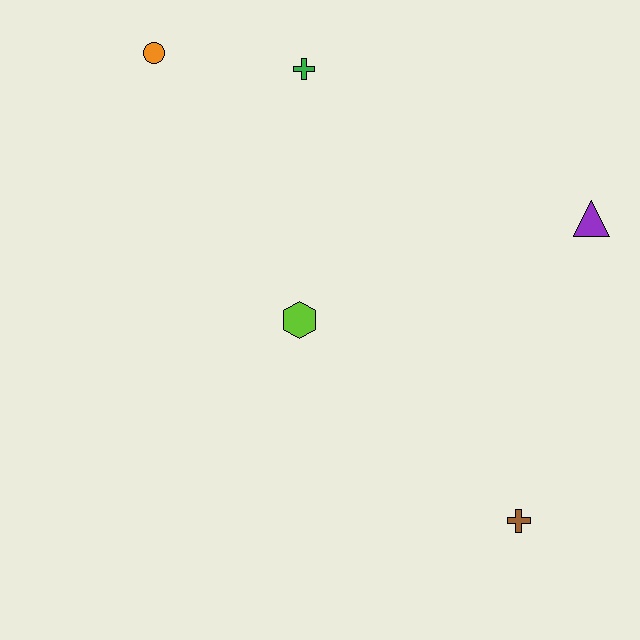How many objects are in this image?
There are 5 objects.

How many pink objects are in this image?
There are no pink objects.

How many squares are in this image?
There are no squares.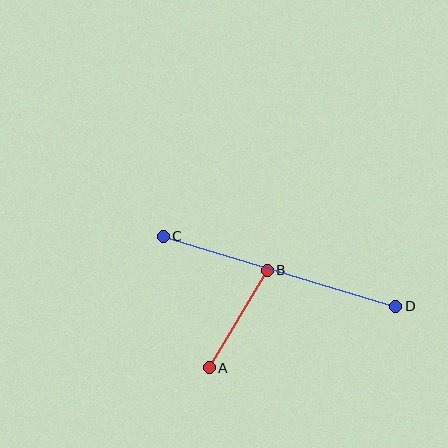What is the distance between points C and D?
The distance is approximately 243 pixels.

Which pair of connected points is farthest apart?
Points C and D are farthest apart.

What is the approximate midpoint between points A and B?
The midpoint is at approximately (238, 319) pixels.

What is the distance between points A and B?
The distance is approximately 114 pixels.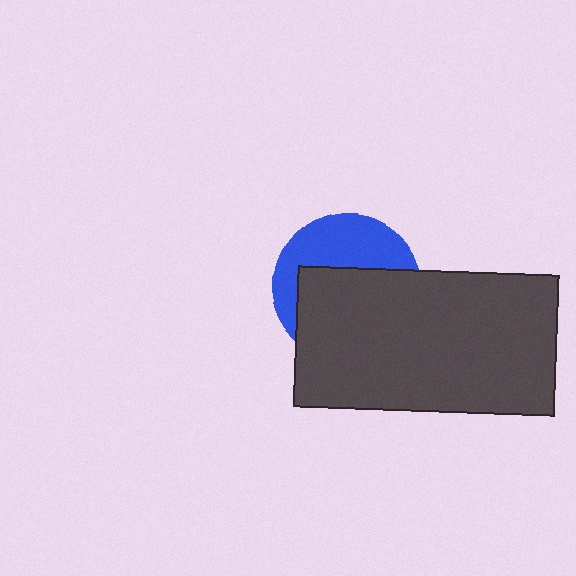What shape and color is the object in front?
The object in front is a dark gray rectangle.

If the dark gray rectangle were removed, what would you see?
You would see the complete blue circle.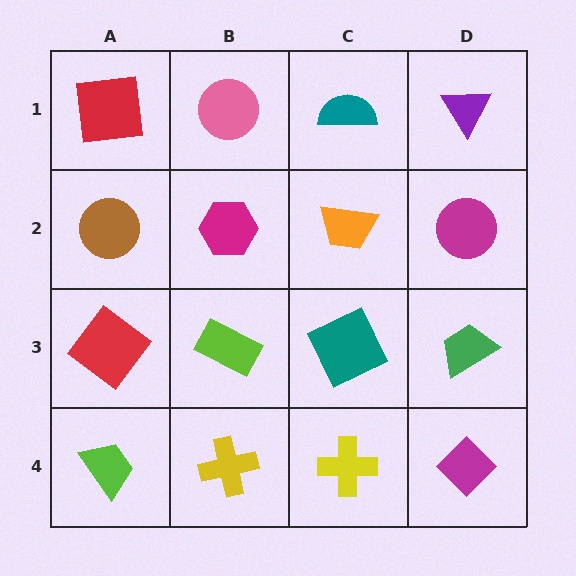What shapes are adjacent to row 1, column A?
A brown circle (row 2, column A), a pink circle (row 1, column B).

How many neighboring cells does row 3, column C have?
4.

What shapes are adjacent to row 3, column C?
An orange trapezoid (row 2, column C), a yellow cross (row 4, column C), a lime rectangle (row 3, column B), a green trapezoid (row 3, column D).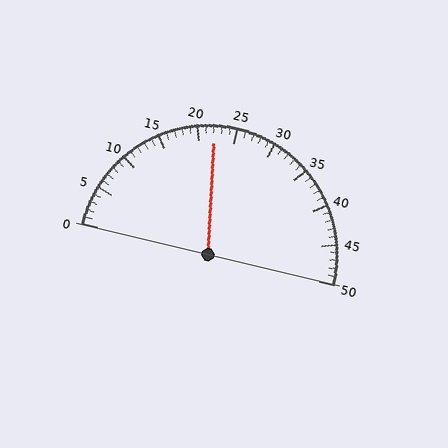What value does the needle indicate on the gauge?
The needle indicates approximately 22.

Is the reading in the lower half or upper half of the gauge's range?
The reading is in the lower half of the range (0 to 50).